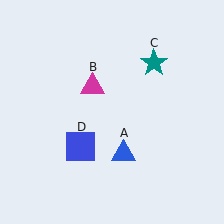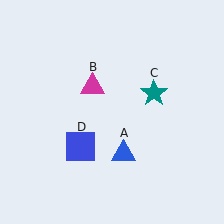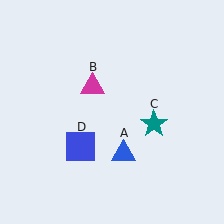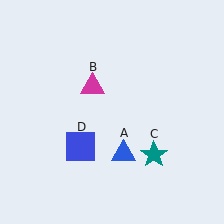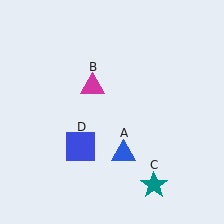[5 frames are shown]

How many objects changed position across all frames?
1 object changed position: teal star (object C).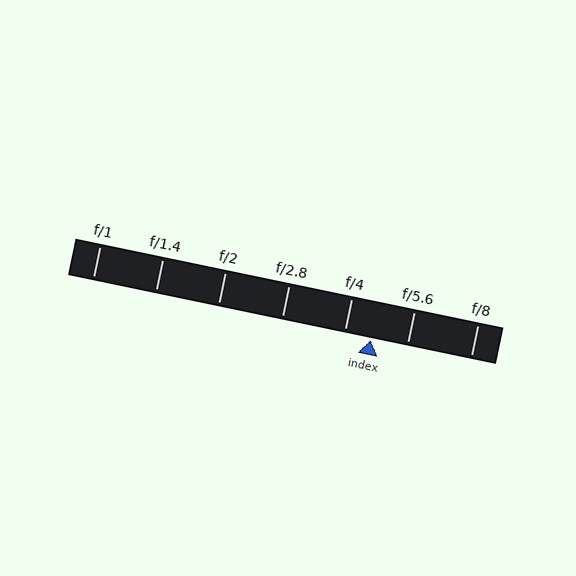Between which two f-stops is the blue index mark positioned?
The index mark is between f/4 and f/5.6.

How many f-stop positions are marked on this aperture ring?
There are 7 f-stop positions marked.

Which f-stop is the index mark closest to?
The index mark is closest to f/4.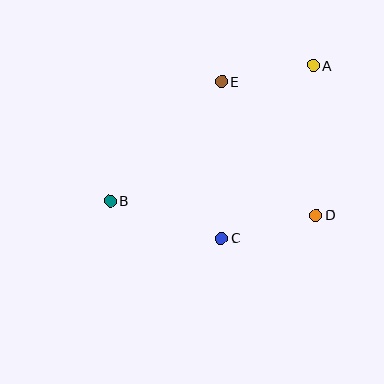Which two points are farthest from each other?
Points A and B are farthest from each other.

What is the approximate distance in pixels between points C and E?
The distance between C and E is approximately 157 pixels.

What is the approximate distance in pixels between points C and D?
The distance between C and D is approximately 97 pixels.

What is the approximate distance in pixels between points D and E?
The distance between D and E is approximately 163 pixels.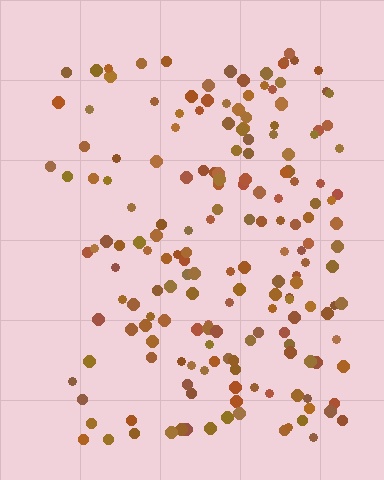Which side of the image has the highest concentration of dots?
The right.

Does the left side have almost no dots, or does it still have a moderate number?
Still a moderate number, just noticeably fewer than the right.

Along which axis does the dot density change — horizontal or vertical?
Horizontal.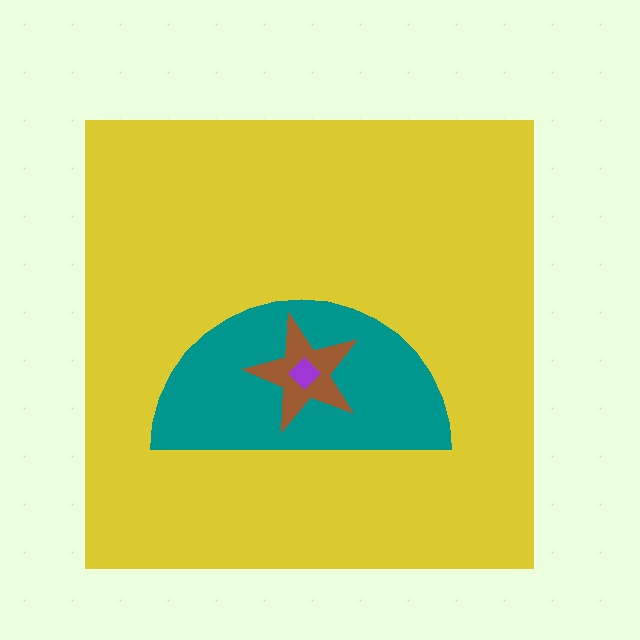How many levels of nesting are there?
4.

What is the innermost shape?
The purple diamond.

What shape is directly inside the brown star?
The purple diamond.